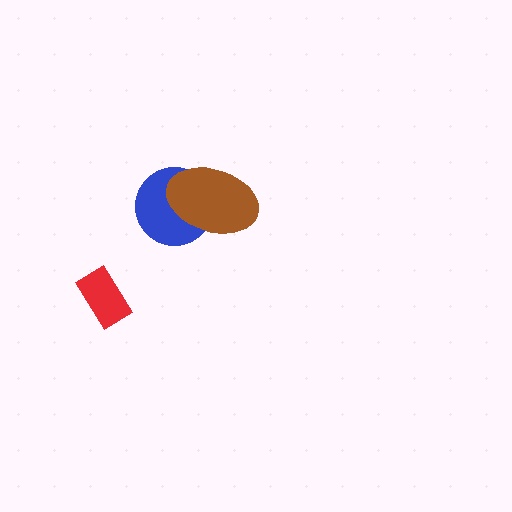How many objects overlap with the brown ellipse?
1 object overlaps with the brown ellipse.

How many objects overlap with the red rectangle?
0 objects overlap with the red rectangle.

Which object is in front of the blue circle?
The brown ellipse is in front of the blue circle.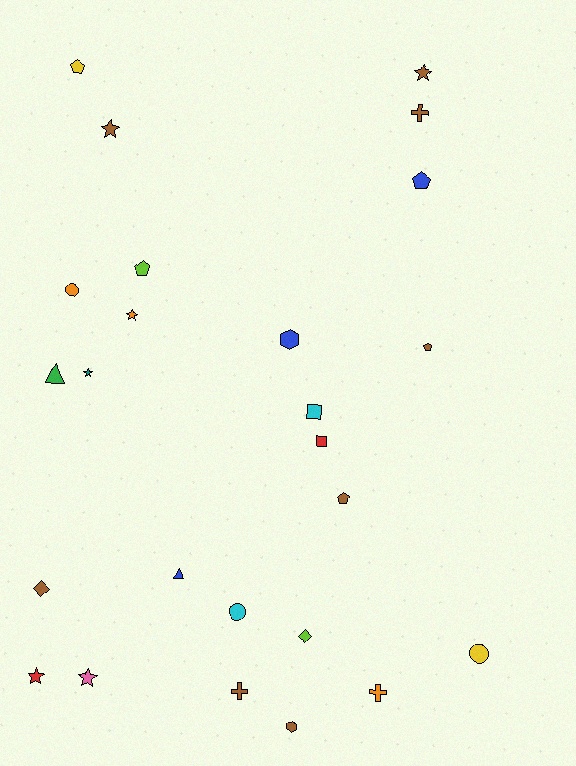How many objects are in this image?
There are 25 objects.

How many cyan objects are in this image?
There are 2 cyan objects.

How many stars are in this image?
There are 6 stars.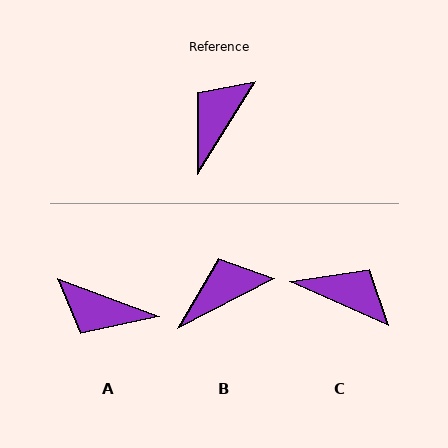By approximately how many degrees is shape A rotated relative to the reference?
Approximately 101 degrees counter-clockwise.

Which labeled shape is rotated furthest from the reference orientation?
A, about 101 degrees away.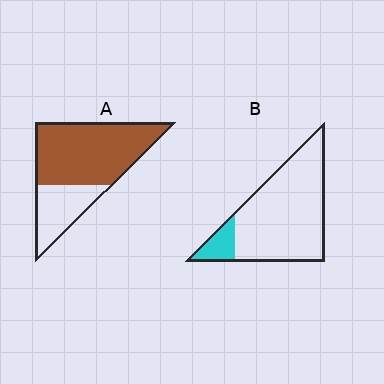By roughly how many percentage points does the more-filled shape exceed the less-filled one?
By roughly 55 percentage points (A over B).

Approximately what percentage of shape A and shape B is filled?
A is approximately 70% and B is approximately 15%.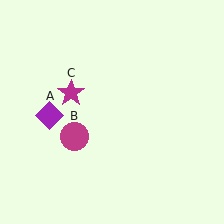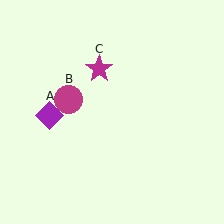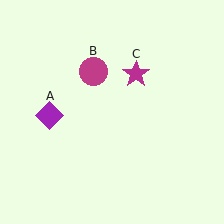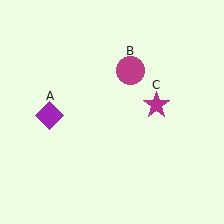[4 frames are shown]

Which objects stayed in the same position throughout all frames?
Purple diamond (object A) remained stationary.